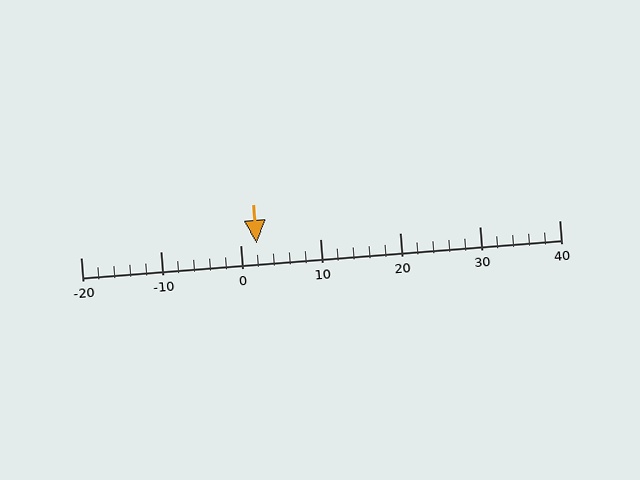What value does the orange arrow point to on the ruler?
The orange arrow points to approximately 2.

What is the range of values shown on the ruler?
The ruler shows values from -20 to 40.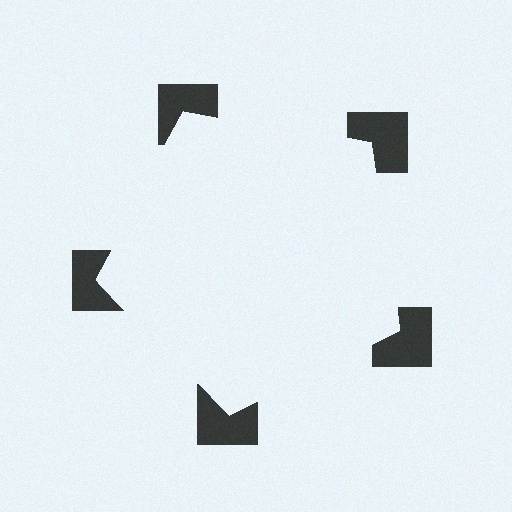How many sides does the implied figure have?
5 sides.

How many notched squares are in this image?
There are 5 — one at each vertex of the illusory pentagon.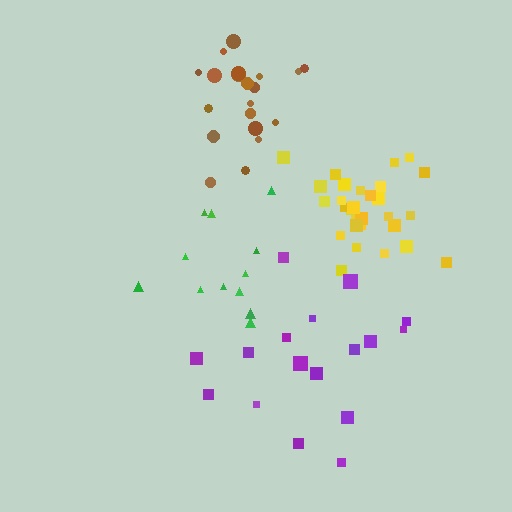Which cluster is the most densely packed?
Yellow.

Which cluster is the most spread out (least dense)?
Purple.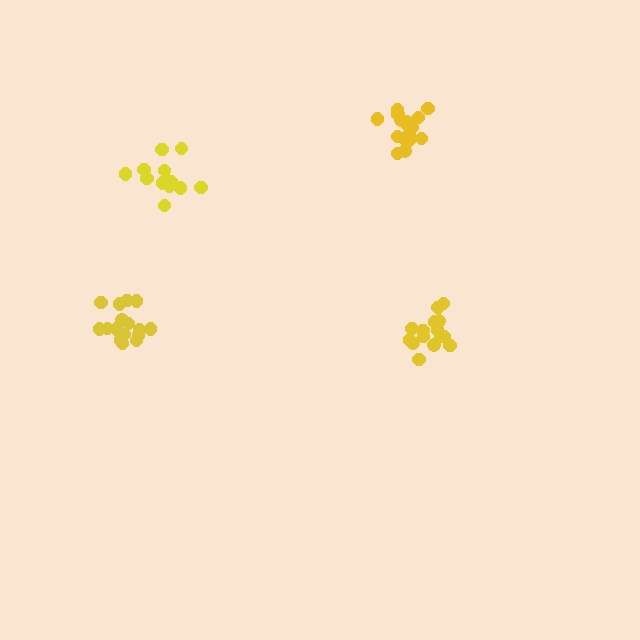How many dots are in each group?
Group 1: 16 dots, Group 2: 15 dots, Group 3: 13 dots, Group 4: 17 dots (61 total).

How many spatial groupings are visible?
There are 4 spatial groupings.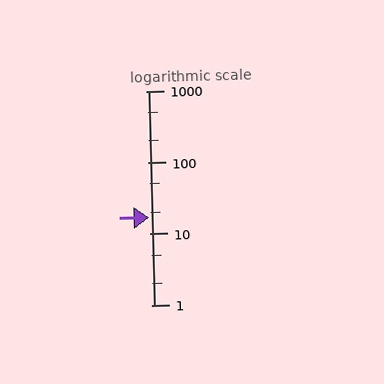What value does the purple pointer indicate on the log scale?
The pointer indicates approximately 17.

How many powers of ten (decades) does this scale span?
The scale spans 3 decades, from 1 to 1000.